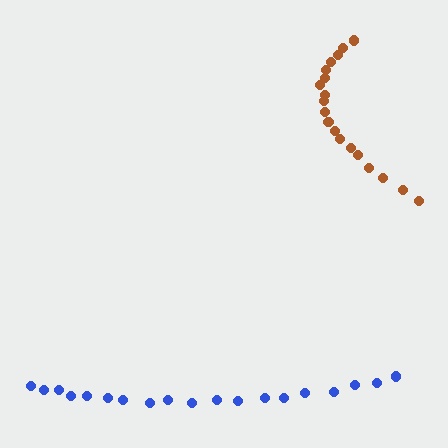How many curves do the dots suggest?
There are 2 distinct paths.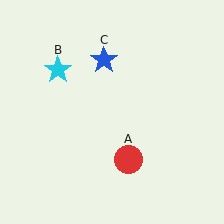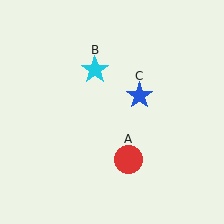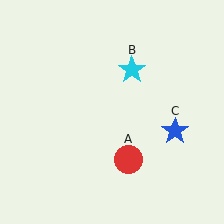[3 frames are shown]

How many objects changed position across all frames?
2 objects changed position: cyan star (object B), blue star (object C).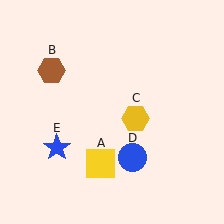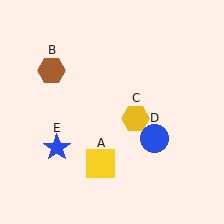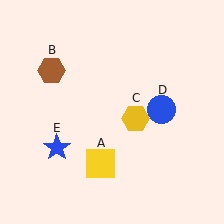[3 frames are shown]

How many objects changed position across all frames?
1 object changed position: blue circle (object D).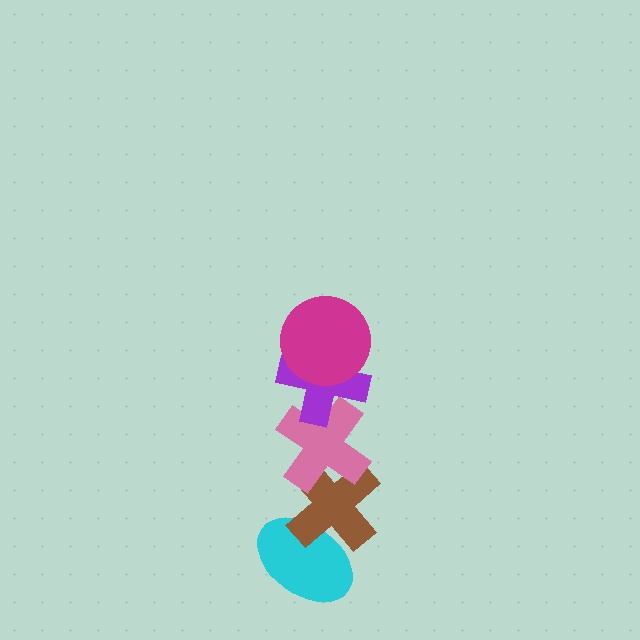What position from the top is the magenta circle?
The magenta circle is 1st from the top.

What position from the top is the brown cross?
The brown cross is 4th from the top.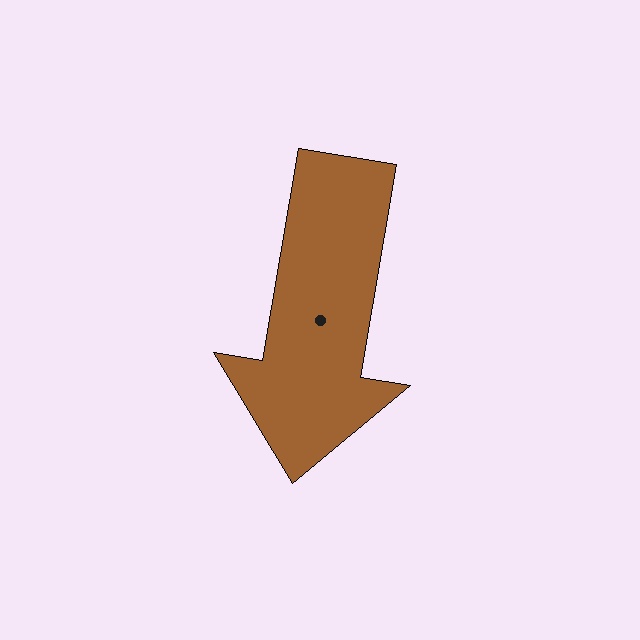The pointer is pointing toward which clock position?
Roughly 6 o'clock.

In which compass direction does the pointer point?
South.